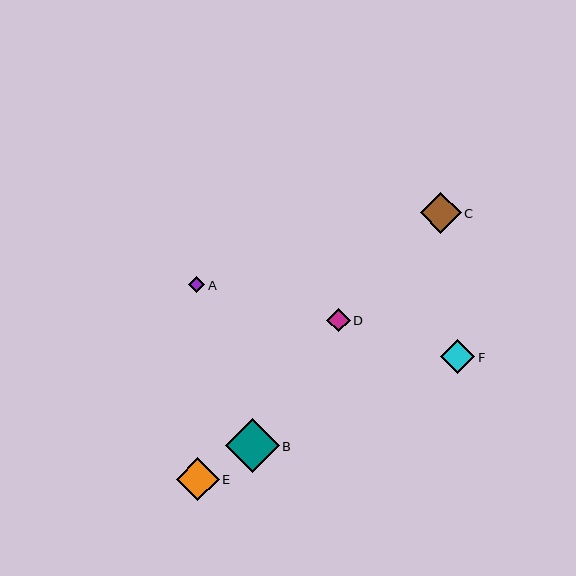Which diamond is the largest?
Diamond B is the largest with a size of approximately 54 pixels.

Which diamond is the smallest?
Diamond A is the smallest with a size of approximately 16 pixels.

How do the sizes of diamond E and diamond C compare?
Diamond E and diamond C are approximately the same size.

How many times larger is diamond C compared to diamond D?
Diamond C is approximately 1.7 times the size of diamond D.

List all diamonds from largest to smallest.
From largest to smallest: B, E, C, F, D, A.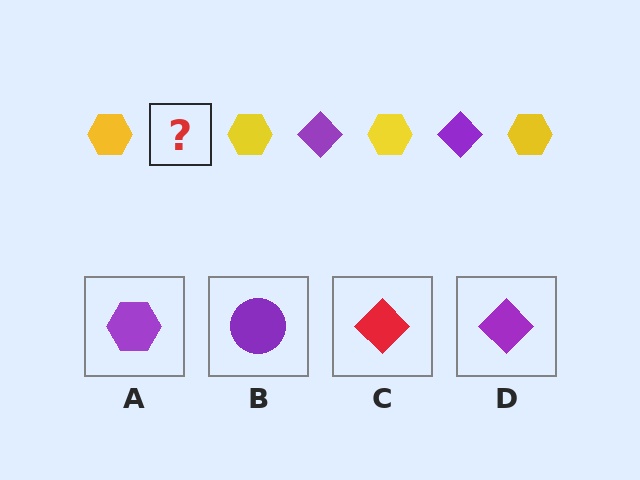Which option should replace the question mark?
Option D.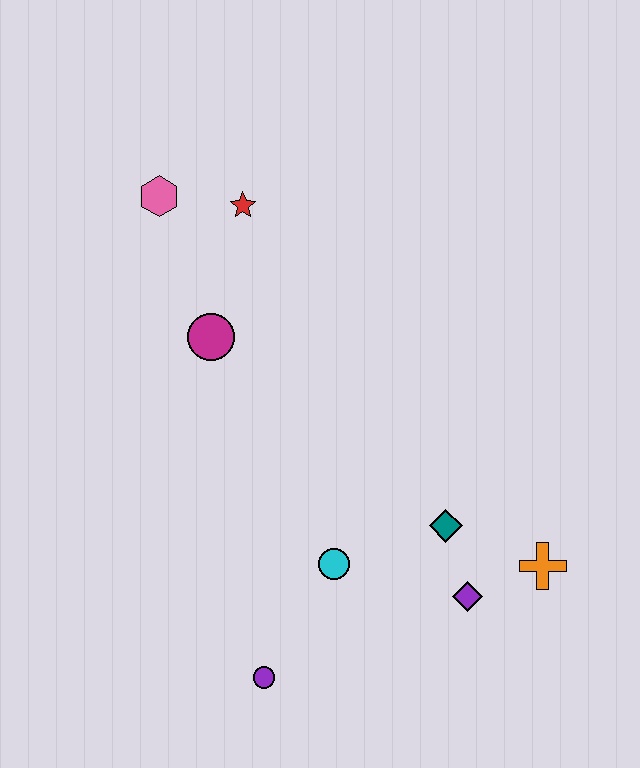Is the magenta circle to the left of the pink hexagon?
No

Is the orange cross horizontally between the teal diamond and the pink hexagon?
No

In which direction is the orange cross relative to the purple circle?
The orange cross is to the right of the purple circle.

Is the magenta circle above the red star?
No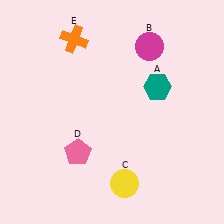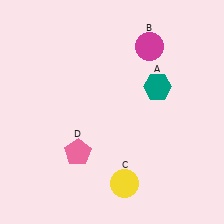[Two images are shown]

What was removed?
The orange cross (E) was removed in Image 2.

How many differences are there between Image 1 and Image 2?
There is 1 difference between the two images.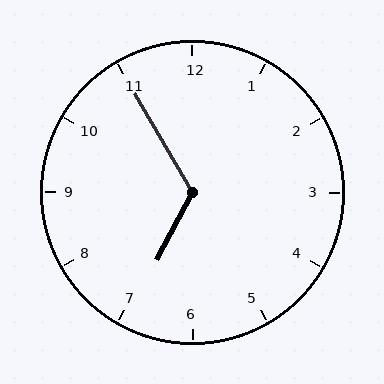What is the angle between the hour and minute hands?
Approximately 122 degrees.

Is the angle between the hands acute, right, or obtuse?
It is obtuse.